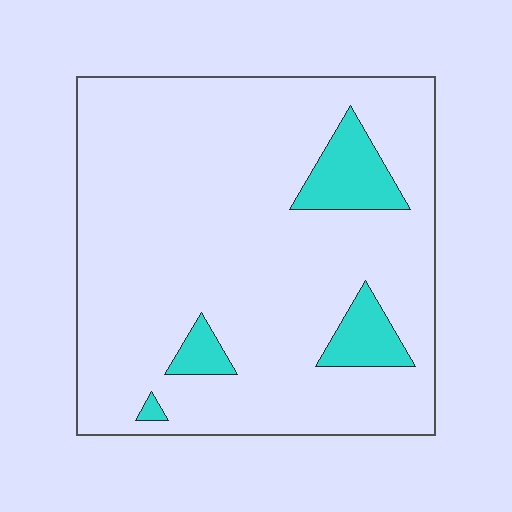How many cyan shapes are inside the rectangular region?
4.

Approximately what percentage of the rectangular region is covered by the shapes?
Approximately 10%.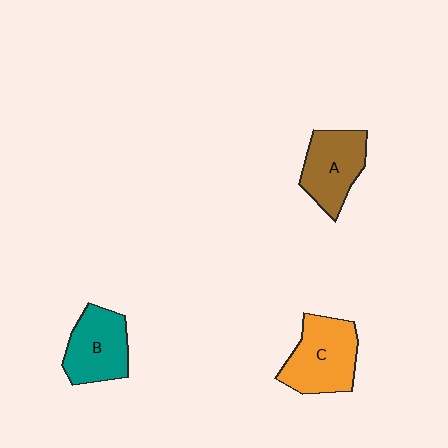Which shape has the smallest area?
Shape B (teal).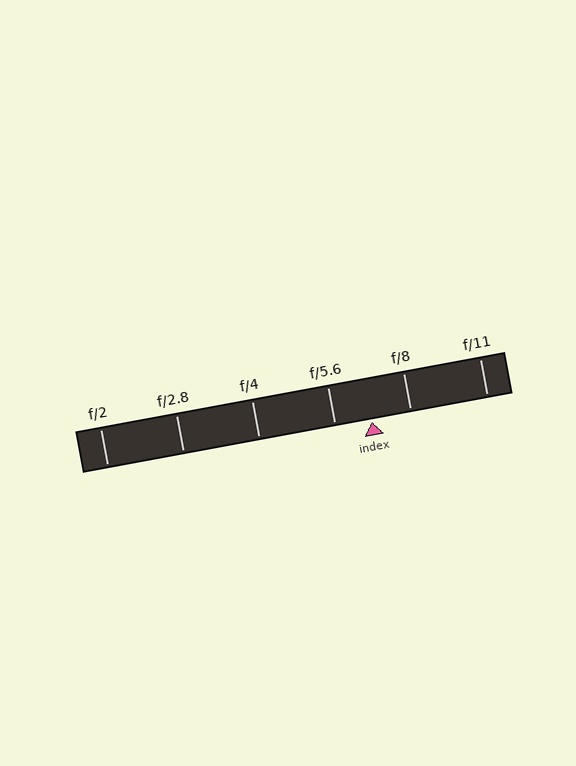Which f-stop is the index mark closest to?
The index mark is closest to f/5.6.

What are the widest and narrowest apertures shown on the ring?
The widest aperture shown is f/2 and the narrowest is f/11.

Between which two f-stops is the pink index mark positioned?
The index mark is between f/5.6 and f/8.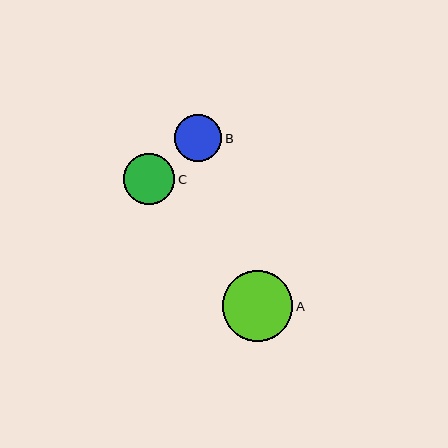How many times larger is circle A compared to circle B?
Circle A is approximately 1.5 times the size of circle B.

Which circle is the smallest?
Circle B is the smallest with a size of approximately 47 pixels.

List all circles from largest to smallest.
From largest to smallest: A, C, B.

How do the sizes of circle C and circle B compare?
Circle C and circle B are approximately the same size.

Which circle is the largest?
Circle A is the largest with a size of approximately 71 pixels.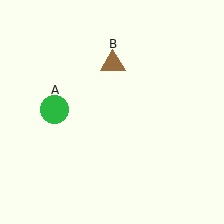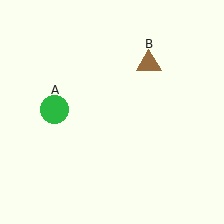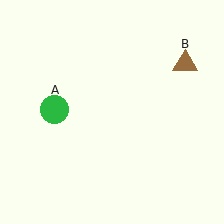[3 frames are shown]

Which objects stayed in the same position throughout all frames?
Green circle (object A) remained stationary.